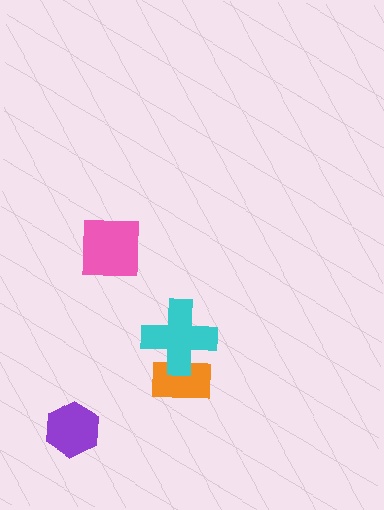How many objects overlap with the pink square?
0 objects overlap with the pink square.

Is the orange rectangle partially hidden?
Yes, it is partially covered by another shape.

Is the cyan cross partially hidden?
No, no other shape covers it.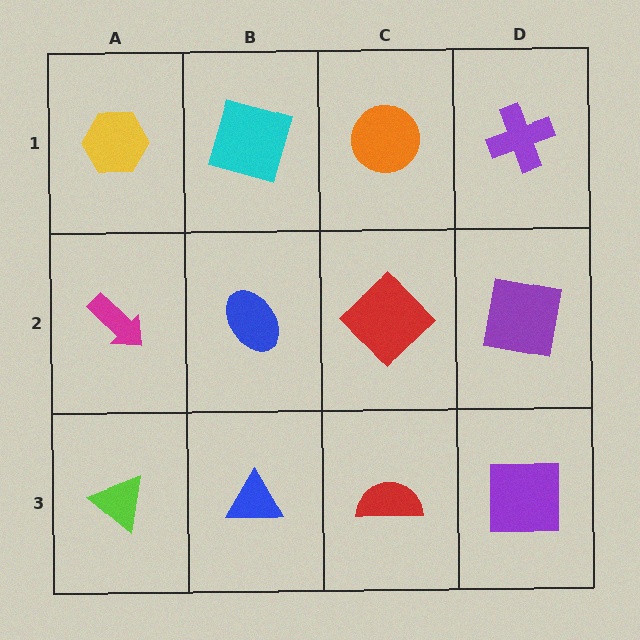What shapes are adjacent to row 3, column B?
A blue ellipse (row 2, column B), a lime triangle (row 3, column A), a red semicircle (row 3, column C).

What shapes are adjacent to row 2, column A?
A yellow hexagon (row 1, column A), a lime triangle (row 3, column A), a blue ellipse (row 2, column B).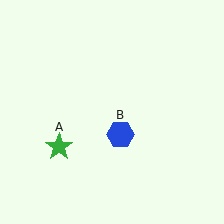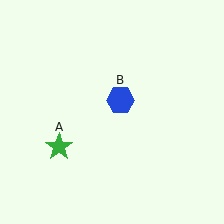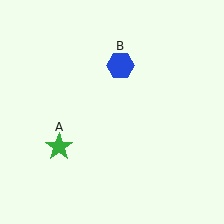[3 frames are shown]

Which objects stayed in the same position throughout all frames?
Green star (object A) remained stationary.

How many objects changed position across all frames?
1 object changed position: blue hexagon (object B).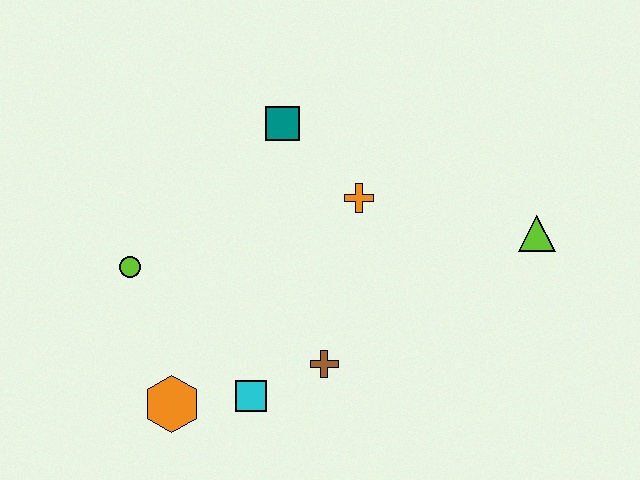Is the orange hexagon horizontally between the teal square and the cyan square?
No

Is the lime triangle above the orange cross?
No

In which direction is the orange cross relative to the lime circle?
The orange cross is to the right of the lime circle.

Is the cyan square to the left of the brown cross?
Yes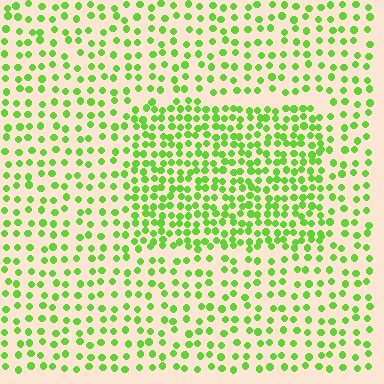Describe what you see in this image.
The image contains small lime elements arranged at two different densities. A rectangle-shaped region is visible where the elements are more densely packed than the surrounding area.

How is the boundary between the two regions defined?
The boundary is defined by a change in element density (approximately 1.9x ratio). All elements are the same color, size, and shape.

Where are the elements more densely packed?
The elements are more densely packed inside the rectangle boundary.